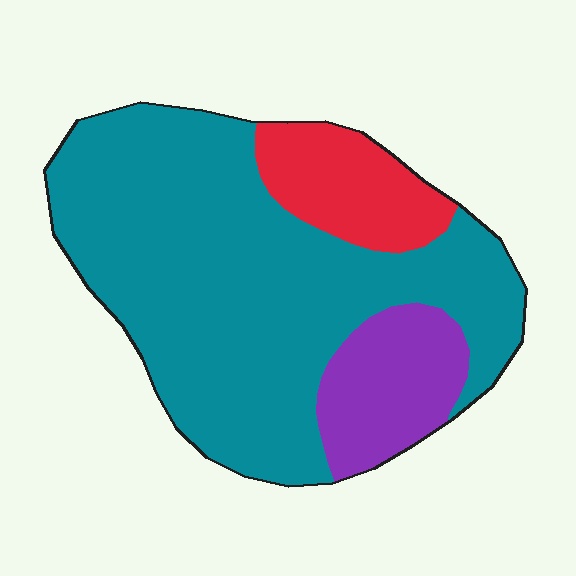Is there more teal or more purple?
Teal.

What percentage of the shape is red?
Red covers about 15% of the shape.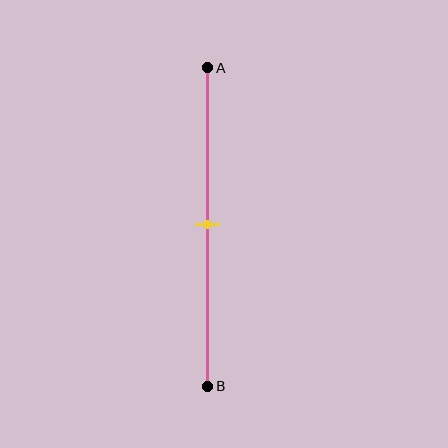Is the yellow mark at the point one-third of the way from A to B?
No, the mark is at about 50% from A, not at the 33% one-third point.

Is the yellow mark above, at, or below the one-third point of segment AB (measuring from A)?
The yellow mark is below the one-third point of segment AB.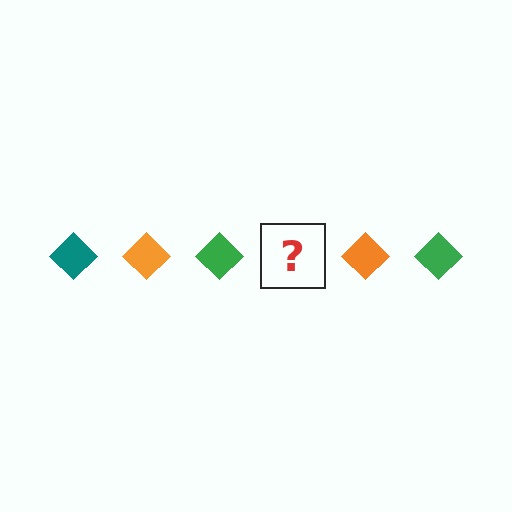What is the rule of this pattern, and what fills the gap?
The rule is that the pattern cycles through teal, orange, green diamonds. The gap should be filled with a teal diamond.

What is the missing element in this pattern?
The missing element is a teal diamond.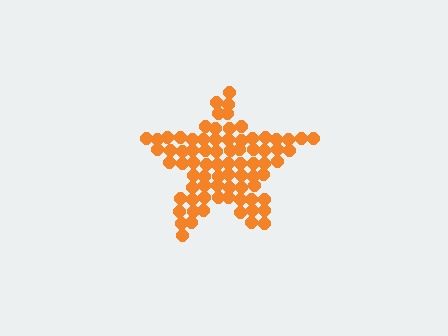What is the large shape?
The large shape is a star.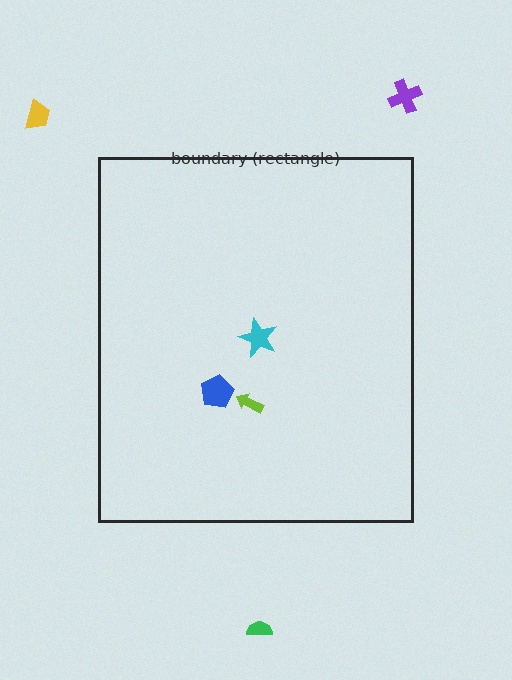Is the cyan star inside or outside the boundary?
Inside.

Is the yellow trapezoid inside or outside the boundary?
Outside.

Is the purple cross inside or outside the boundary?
Outside.